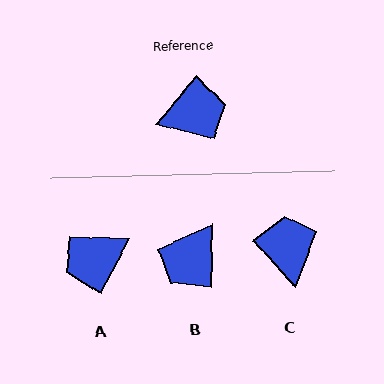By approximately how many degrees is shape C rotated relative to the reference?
Approximately 84 degrees counter-clockwise.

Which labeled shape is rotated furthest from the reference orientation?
A, about 167 degrees away.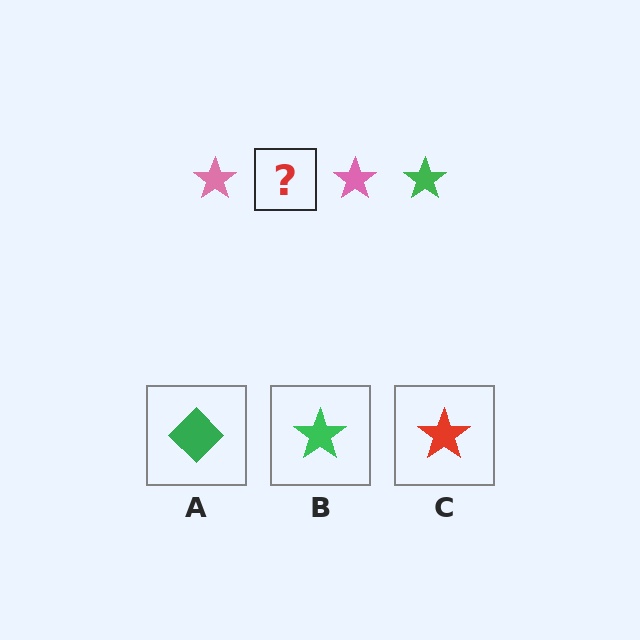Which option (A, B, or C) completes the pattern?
B.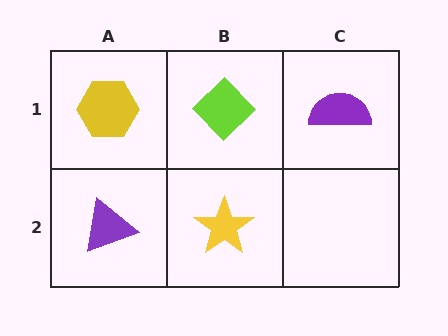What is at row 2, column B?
A yellow star.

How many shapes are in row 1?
3 shapes.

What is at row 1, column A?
A yellow hexagon.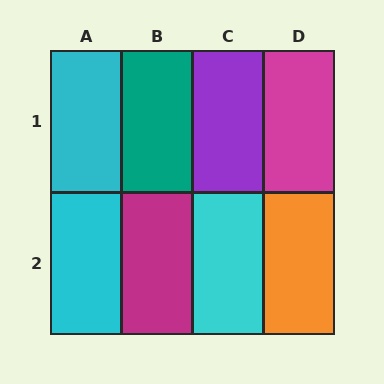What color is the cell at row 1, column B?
Teal.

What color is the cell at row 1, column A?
Cyan.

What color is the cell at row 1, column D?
Magenta.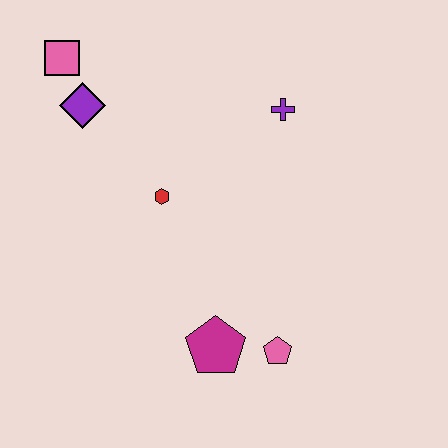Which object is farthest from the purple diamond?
The pink pentagon is farthest from the purple diamond.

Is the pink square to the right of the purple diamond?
No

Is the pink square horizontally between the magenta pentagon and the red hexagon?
No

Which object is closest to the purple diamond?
The pink square is closest to the purple diamond.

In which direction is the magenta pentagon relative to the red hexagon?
The magenta pentagon is below the red hexagon.